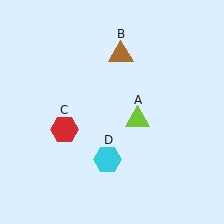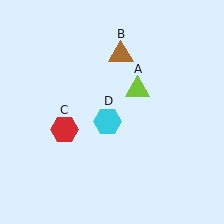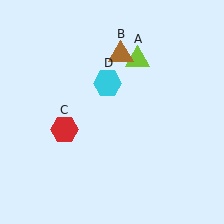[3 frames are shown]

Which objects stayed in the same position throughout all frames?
Brown triangle (object B) and red hexagon (object C) remained stationary.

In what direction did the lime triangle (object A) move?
The lime triangle (object A) moved up.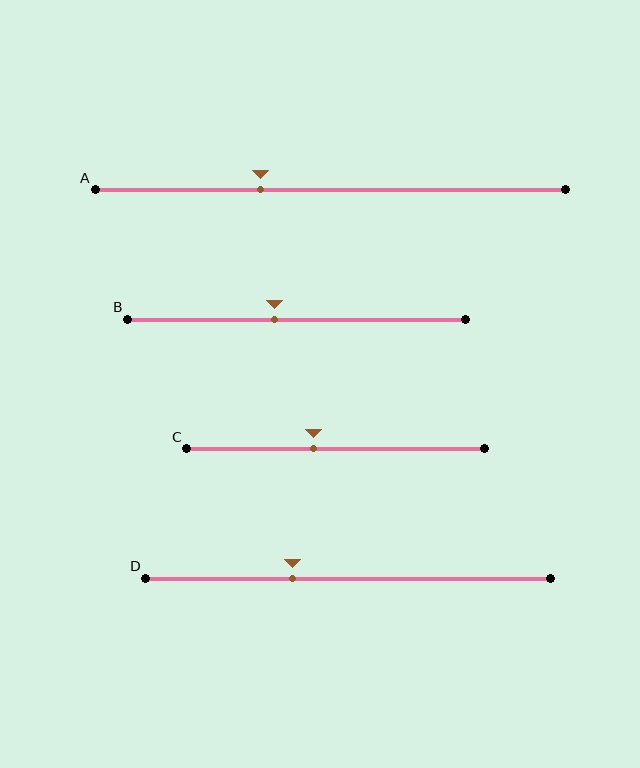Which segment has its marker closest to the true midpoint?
Segment B has its marker closest to the true midpoint.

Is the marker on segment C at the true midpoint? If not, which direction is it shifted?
No, the marker on segment C is shifted to the left by about 7% of the segment length.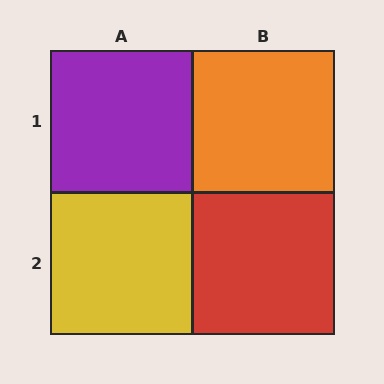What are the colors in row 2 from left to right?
Yellow, red.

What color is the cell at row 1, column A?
Purple.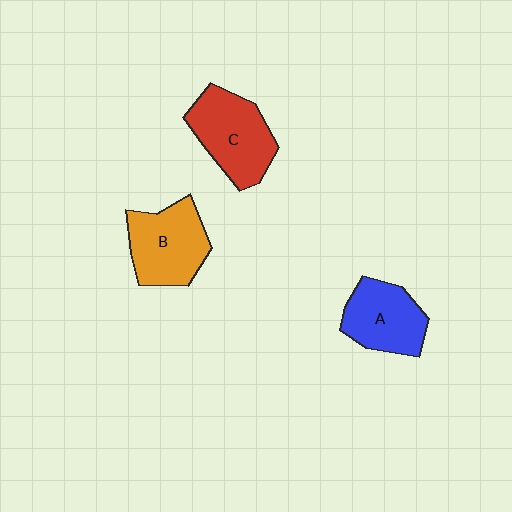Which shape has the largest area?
Shape C (red).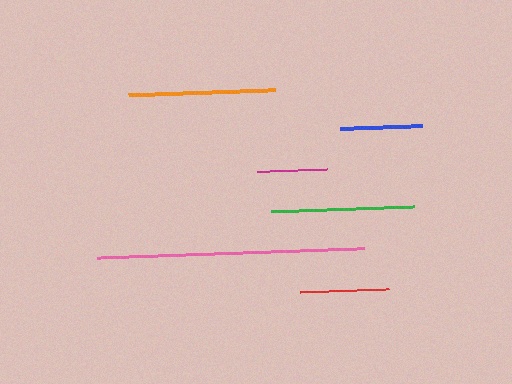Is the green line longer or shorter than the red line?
The green line is longer than the red line.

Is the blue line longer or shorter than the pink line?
The pink line is longer than the blue line.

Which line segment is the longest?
The pink line is the longest at approximately 267 pixels.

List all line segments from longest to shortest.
From longest to shortest: pink, orange, green, red, blue, magenta.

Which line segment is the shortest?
The magenta line is the shortest at approximately 70 pixels.